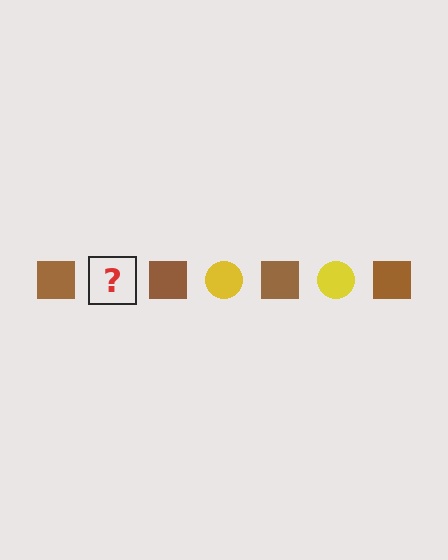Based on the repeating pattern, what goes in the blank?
The blank should be a yellow circle.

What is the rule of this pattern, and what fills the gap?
The rule is that the pattern alternates between brown square and yellow circle. The gap should be filled with a yellow circle.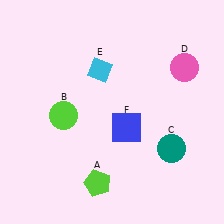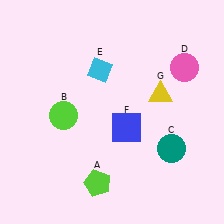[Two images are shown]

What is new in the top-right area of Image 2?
A yellow triangle (G) was added in the top-right area of Image 2.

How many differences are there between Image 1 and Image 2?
There is 1 difference between the two images.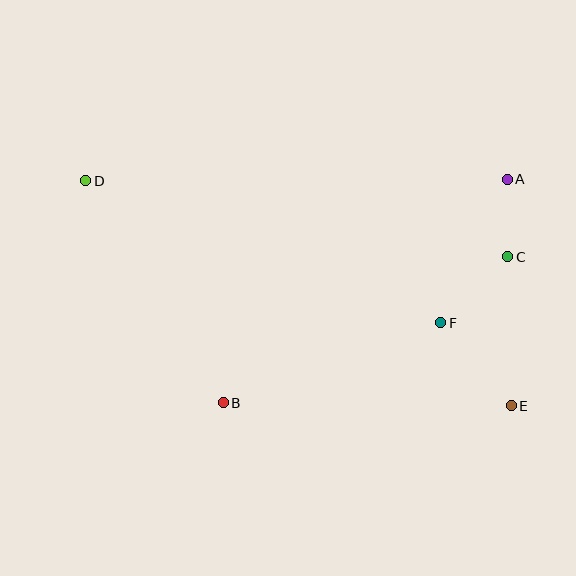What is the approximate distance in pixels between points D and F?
The distance between D and F is approximately 382 pixels.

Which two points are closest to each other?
Points A and C are closest to each other.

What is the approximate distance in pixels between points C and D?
The distance between C and D is approximately 429 pixels.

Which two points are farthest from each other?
Points D and E are farthest from each other.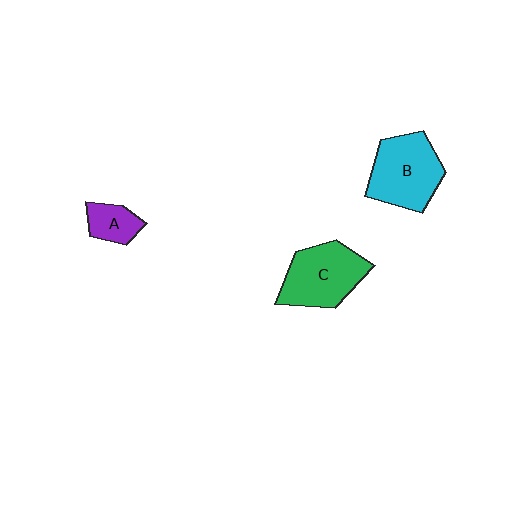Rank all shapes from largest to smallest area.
From largest to smallest: B (cyan), C (green), A (purple).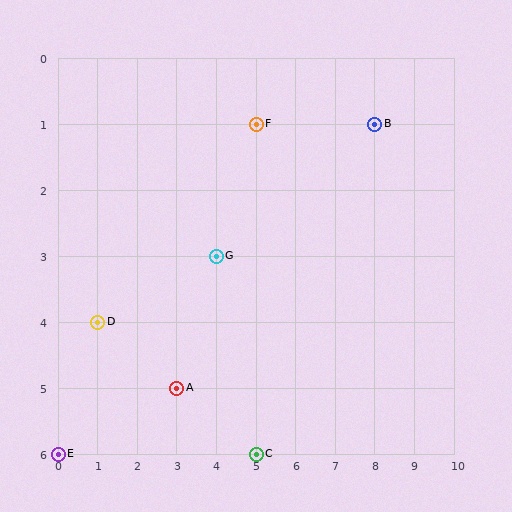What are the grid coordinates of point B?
Point B is at grid coordinates (8, 1).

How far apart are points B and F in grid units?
Points B and F are 3 columns apart.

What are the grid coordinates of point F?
Point F is at grid coordinates (5, 1).